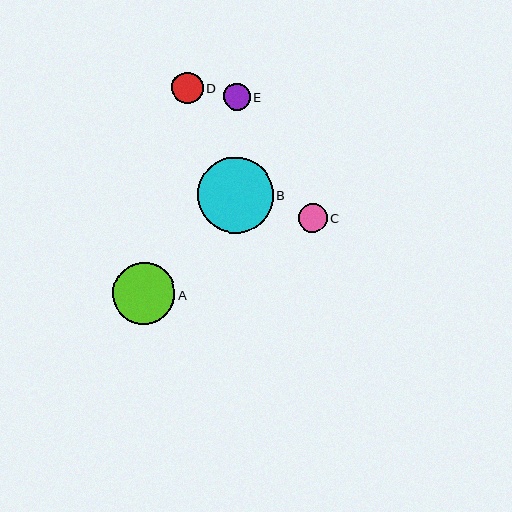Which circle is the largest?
Circle B is the largest with a size of approximately 76 pixels.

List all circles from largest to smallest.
From largest to smallest: B, A, D, C, E.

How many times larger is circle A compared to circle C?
Circle A is approximately 2.1 times the size of circle C.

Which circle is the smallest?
Circle E is the smallest with a size of approximately 27 pixels.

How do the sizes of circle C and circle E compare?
Circle C and circle E are approximately the same size.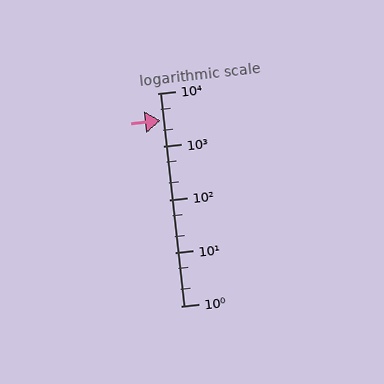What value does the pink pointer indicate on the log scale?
The pointer indicates approximately 3000.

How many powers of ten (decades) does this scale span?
The scale spans 4 decades, from 1 to 10000.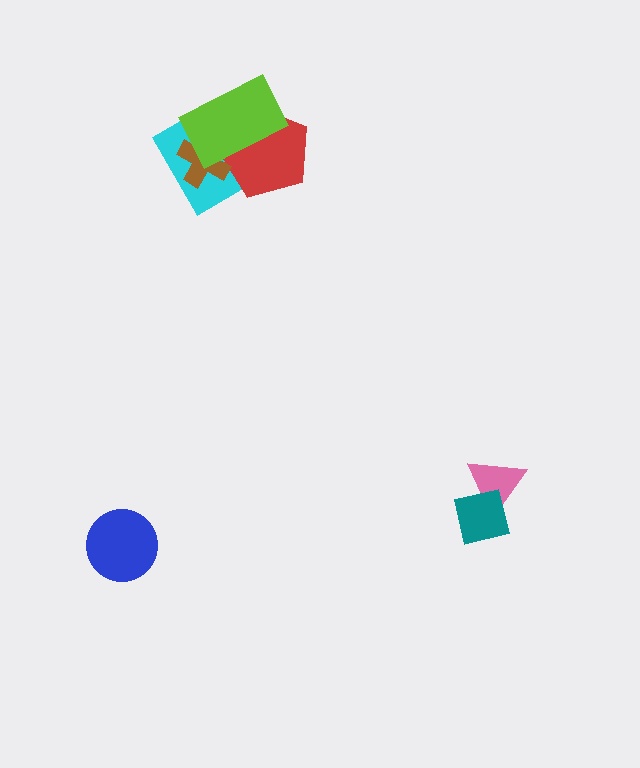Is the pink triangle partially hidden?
Yes, it is partially covered by another shape.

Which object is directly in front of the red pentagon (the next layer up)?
The brown cross is directly in front of the red pentagon.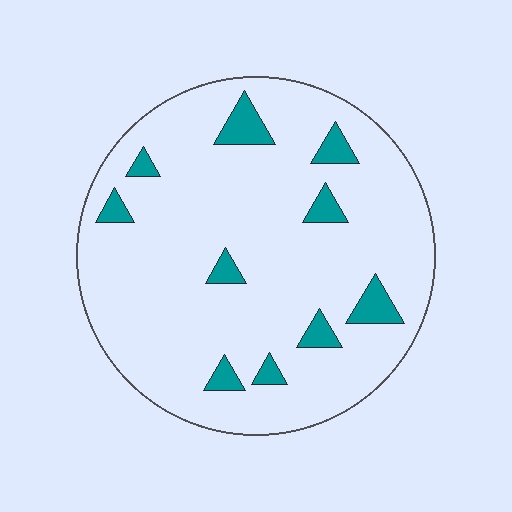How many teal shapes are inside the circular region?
10.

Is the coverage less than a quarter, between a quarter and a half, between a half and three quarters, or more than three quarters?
Less than a quarter.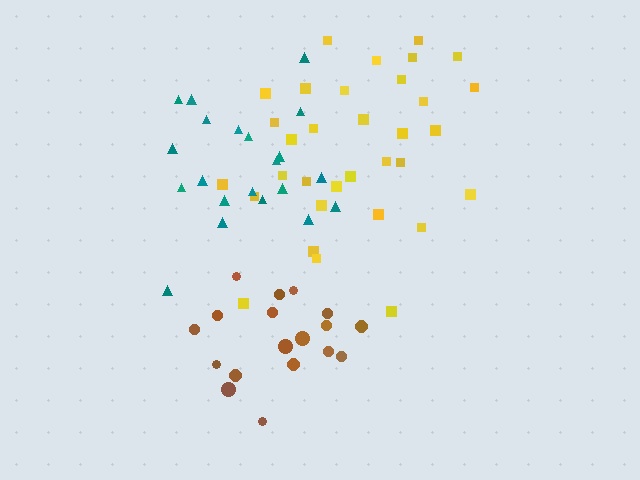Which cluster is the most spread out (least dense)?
Teal.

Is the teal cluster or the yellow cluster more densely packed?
Yellow.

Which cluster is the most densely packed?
Brown.